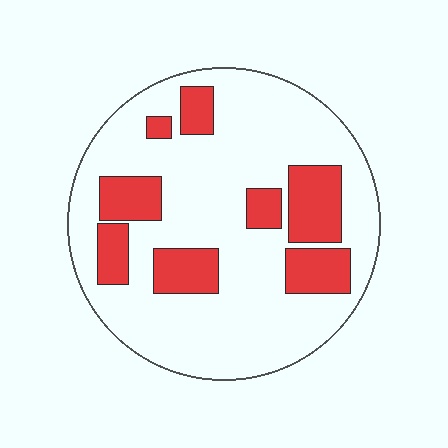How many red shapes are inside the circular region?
8.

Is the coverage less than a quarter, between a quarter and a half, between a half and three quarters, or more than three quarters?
Less than a quarter.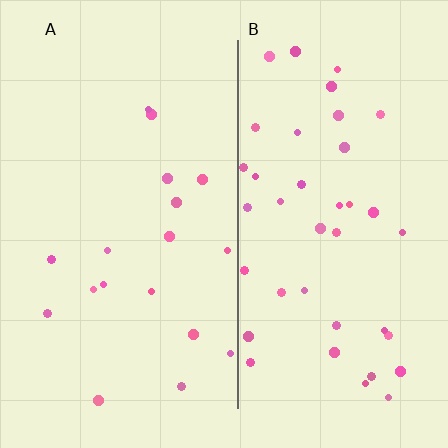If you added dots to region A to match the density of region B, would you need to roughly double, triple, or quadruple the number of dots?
Approximately double.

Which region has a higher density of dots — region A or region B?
B (the right).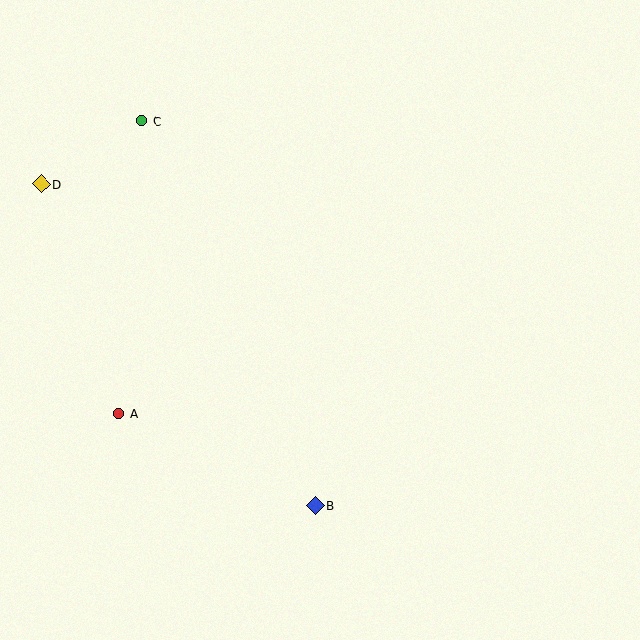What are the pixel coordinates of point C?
Point C is at (142, 121).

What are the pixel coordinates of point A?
Point A is at (119, 414).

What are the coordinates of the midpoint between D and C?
The midpoint between D and C is at (92, 153).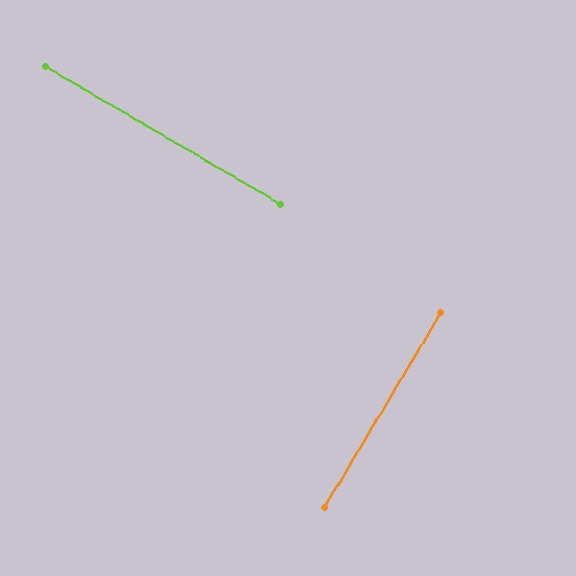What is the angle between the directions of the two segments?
Approximately 89 degrees.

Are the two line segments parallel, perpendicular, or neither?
Perpendicular — they meet at approximately 89°.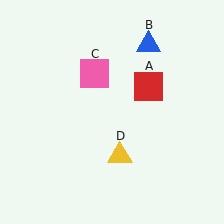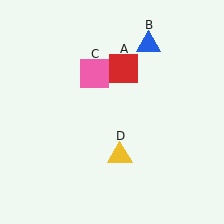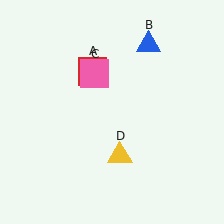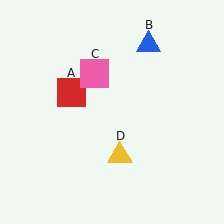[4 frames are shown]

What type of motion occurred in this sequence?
The red square (object A) rotated counterclockwise around the center of the scene.